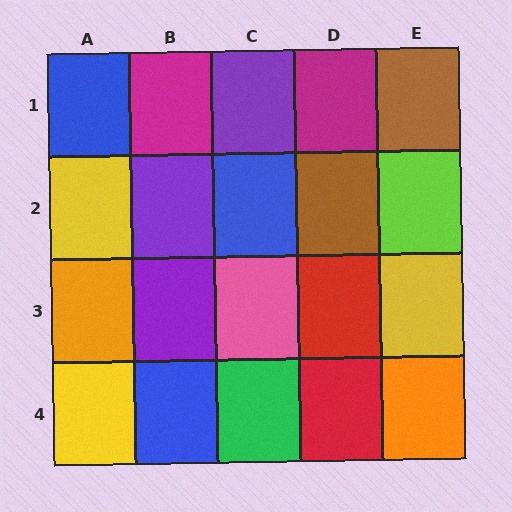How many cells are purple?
3 cells are purple.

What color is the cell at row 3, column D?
Red.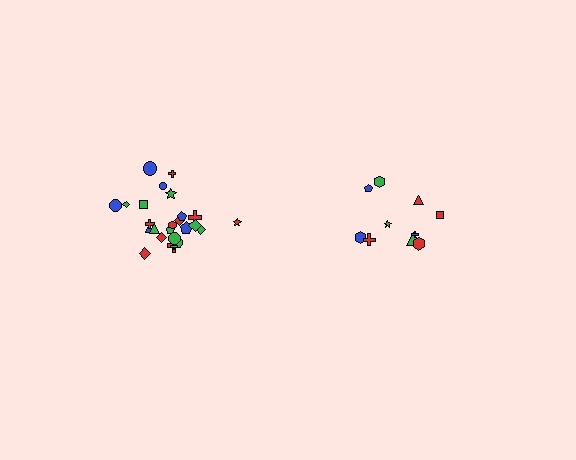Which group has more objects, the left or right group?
The left group.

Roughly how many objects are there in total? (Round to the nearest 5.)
Roughly 35 objects in total.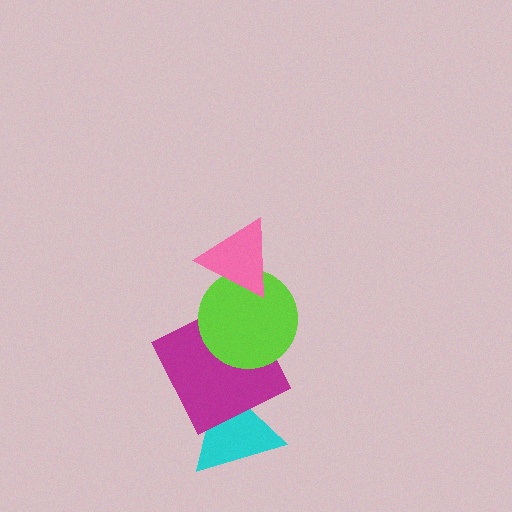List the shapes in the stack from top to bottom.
From top to bottom: the pink triangle, the lime circle, the magenta square, the cyan triangle.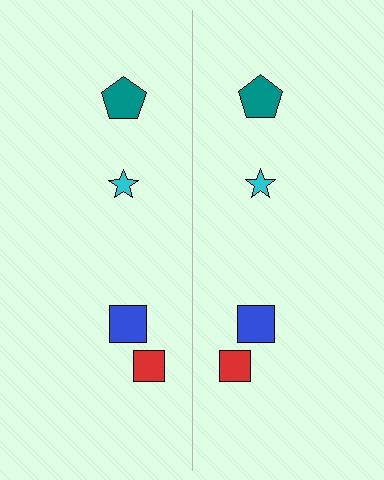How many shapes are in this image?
There are 8 shapes in this image.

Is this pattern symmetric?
Yes, this pattern has bilateral (reflection) symmetry.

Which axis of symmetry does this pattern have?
The pattern has a vertical axis of symmetry running through the center of the image.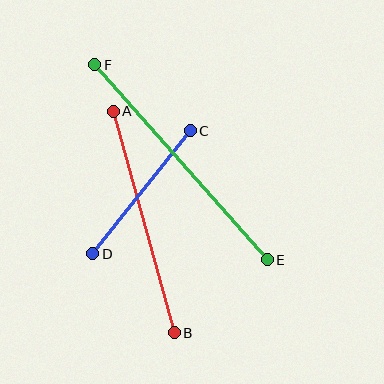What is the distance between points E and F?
The distance is approximately 261 pixels.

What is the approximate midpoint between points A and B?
The midpoint is at approximately (144, 222) pixels.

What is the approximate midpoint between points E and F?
The midpoint is at approximately (181, 162) pixels.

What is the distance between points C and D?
The distance is approximately 157 pixels.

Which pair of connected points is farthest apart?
Points E and F are farthest apart.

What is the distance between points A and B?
The distance is approximately 230 pixels.